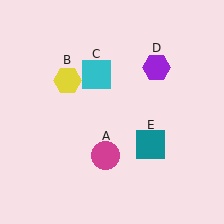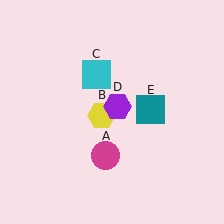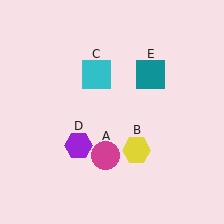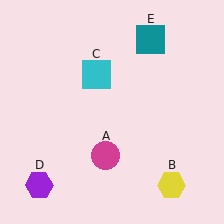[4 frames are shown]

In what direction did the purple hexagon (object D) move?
The purple hexagon (object D) moved down and to the left.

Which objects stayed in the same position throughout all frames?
Magenta circle (object A) and cyan square (object C) remained stationary.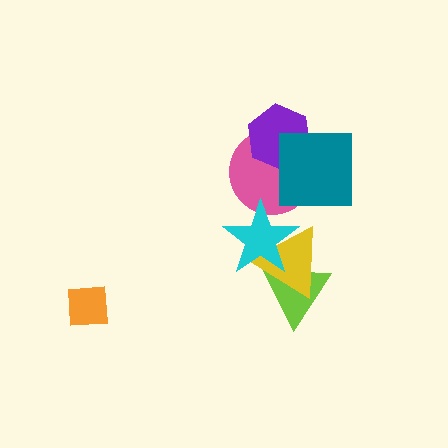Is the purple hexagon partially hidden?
Yes, it is partially covered by another shape.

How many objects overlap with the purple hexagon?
2 objects overlap with the purple hexagon.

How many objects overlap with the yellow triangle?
2 objects overlap with the yellow triangle.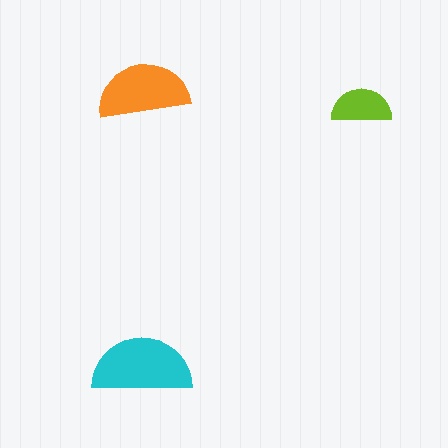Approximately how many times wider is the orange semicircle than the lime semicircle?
About 1.5 times wider.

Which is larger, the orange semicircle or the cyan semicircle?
The cyan one.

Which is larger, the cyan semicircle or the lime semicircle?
The cyan one.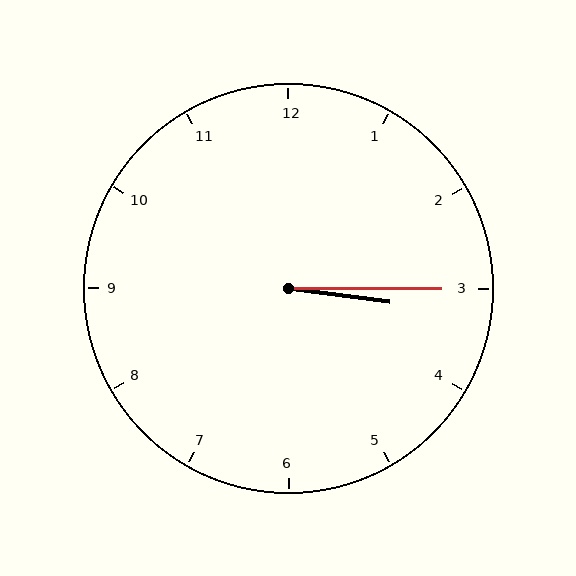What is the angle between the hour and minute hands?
Approximately 8 degrees.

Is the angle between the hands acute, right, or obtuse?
It is acute.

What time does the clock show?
3:15.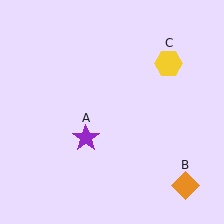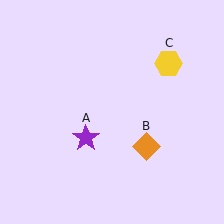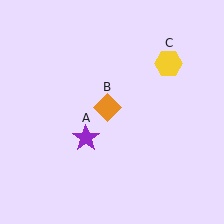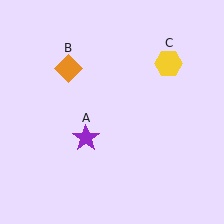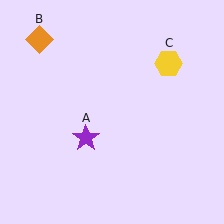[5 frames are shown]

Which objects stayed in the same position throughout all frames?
Purple star (object A) and yellow hexagon (object C) remained stationary.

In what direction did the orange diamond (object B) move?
The orange diamond (object B) moved up and to the left.